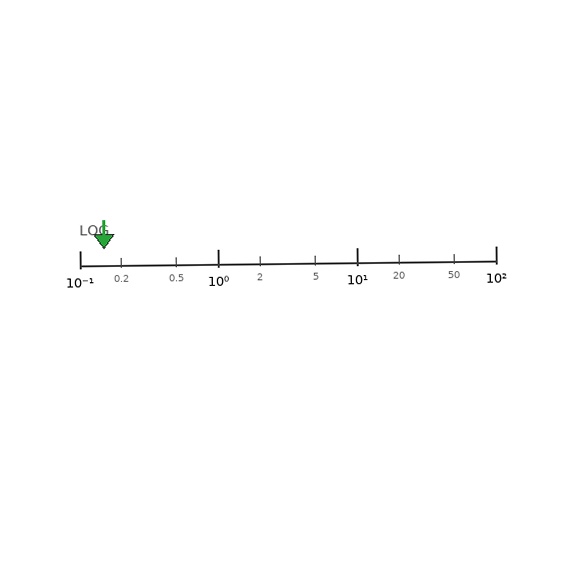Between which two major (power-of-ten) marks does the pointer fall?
The pointer is between 0.1 and 1.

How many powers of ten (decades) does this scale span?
The scale spans 3 decades, from 0.1 to 100.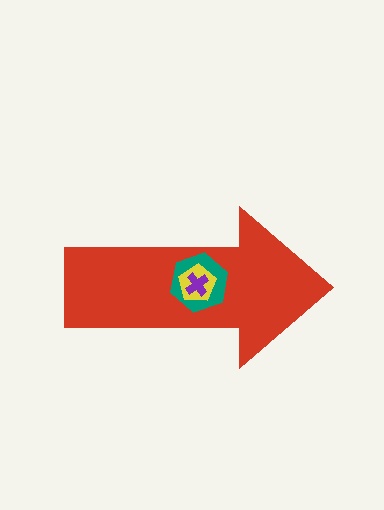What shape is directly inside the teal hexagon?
The yellow pentagon.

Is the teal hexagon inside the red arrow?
Yes.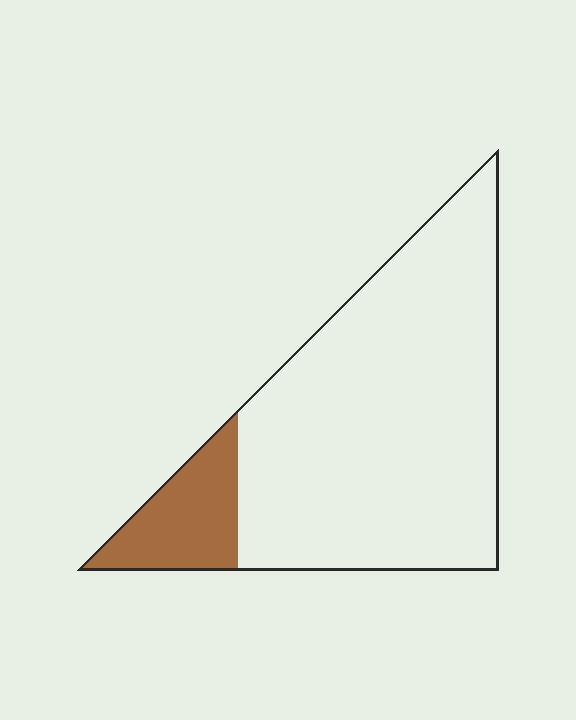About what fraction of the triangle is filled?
About one sixth (1/6).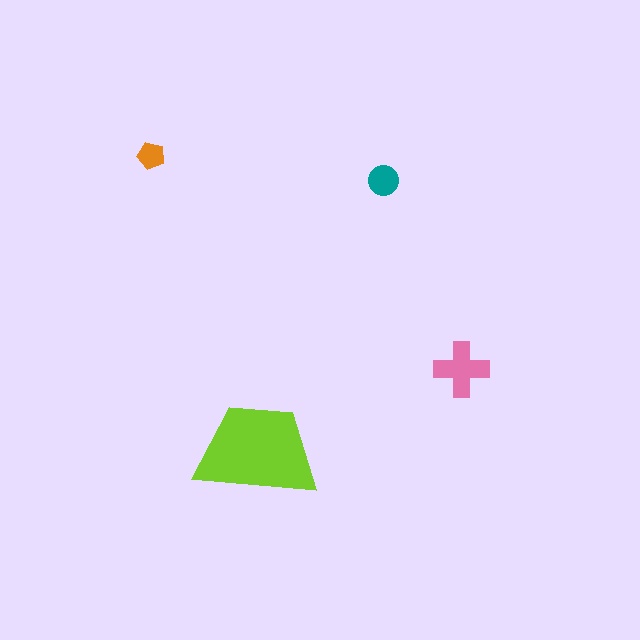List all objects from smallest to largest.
The orange pentagon, the teal circle, the pink cross, the lime trapezoid.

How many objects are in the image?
There are 4 objects in the image.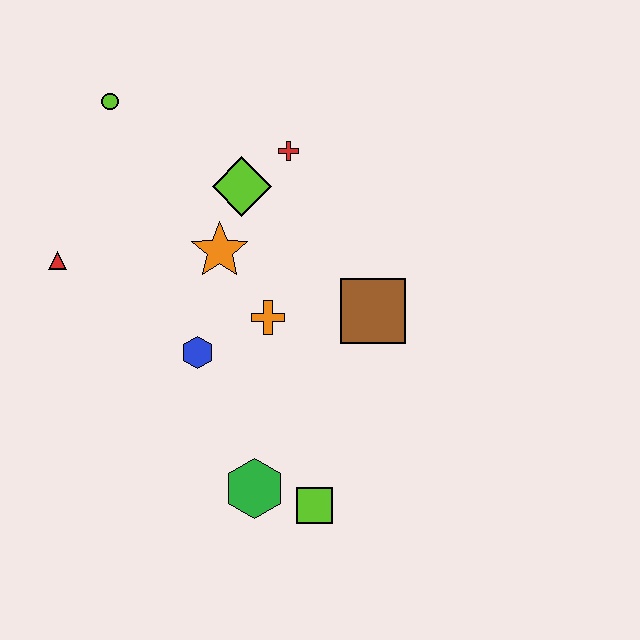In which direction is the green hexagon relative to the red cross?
The green hexagon is below the red cross.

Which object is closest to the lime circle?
The lime diamond is closest to the lime circle.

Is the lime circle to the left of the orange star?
Yes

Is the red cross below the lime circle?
Yes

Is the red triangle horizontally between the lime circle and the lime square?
No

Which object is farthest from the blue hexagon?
The lime circle is farthest from the blue hexagon.